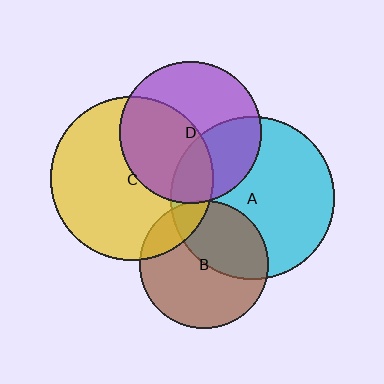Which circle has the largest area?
Circle C (yellow).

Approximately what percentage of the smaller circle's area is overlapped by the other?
Approximately 35%.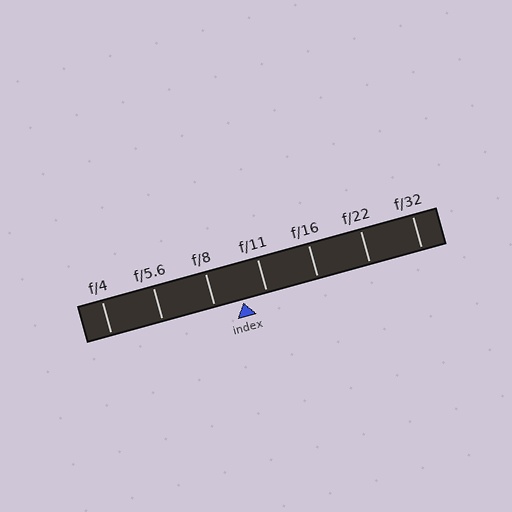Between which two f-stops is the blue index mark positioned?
The index mark is between f/8 and f/11.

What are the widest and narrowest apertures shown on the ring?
The widest aperture shown is f/4 and the narrowest is f/32.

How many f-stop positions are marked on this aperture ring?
There are 7 f-stop positions marked.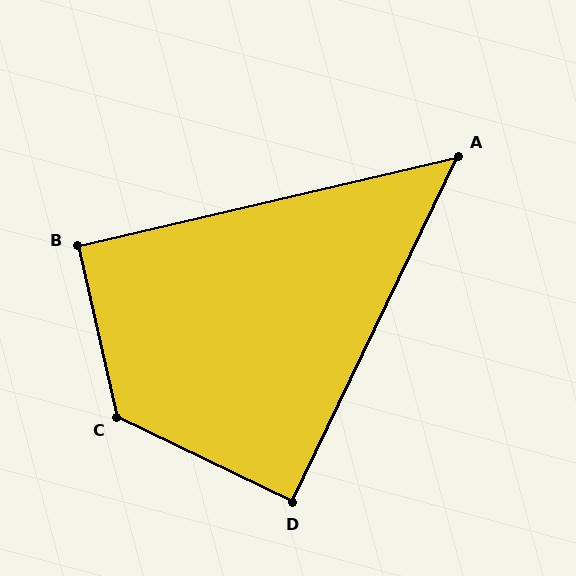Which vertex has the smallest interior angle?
A, at approximately 51 degrees.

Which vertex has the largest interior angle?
C, at approximately 129 degrees.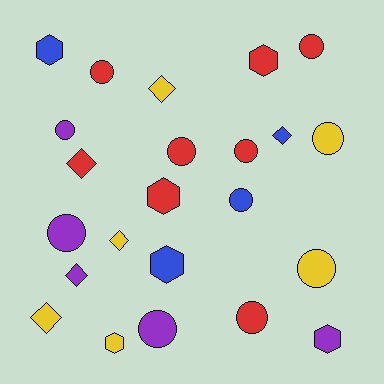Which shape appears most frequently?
Circle, with 11 objects.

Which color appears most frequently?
Red, with 8 objects.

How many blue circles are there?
There is 1 blue circle.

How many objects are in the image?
There are 23 objects.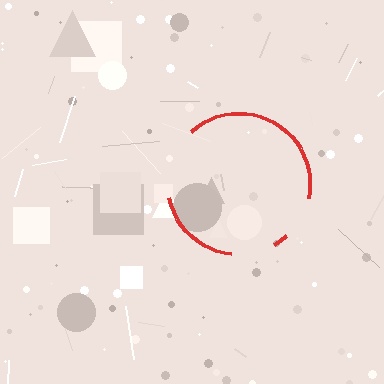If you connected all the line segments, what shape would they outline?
They would outline a circle.